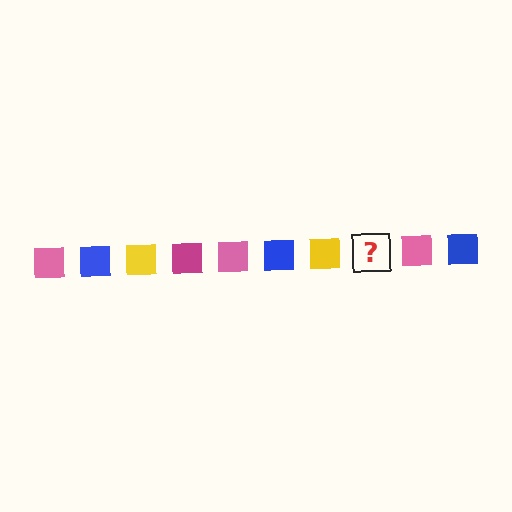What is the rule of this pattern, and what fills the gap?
The rule is that the pattern cycles through pink, blue, yellow, magenta squares. The gap should be filled with a magenta square.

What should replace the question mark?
The question mark should be replaced with a magenta square.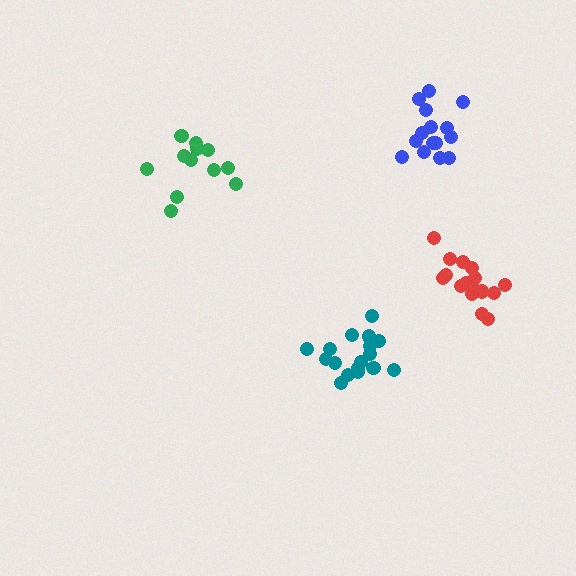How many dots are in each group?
Group 1: 12 dots, Group 2: 17 dots, Group 3: 16 dots, Group 4: 15 dots (60 total).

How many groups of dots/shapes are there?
There are 4 groups.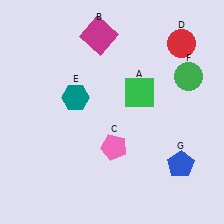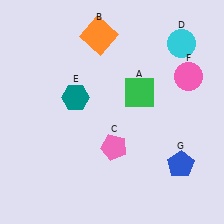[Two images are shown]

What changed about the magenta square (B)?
In Image 1, B is magenta. In Image 2, it changed to orange.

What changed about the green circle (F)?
In Image 1, F is green. In Image 2, it changed to pink.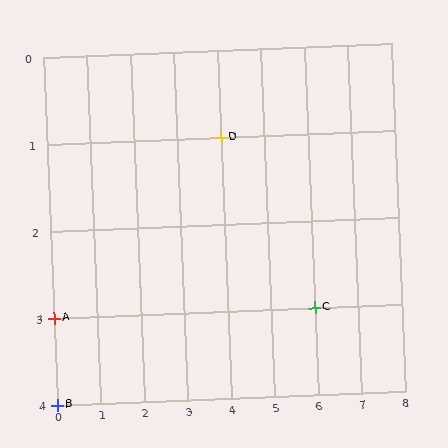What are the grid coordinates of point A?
Point A is at grid coordinates (0, 3).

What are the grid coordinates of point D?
Point D is at grid coordinates (4, 1).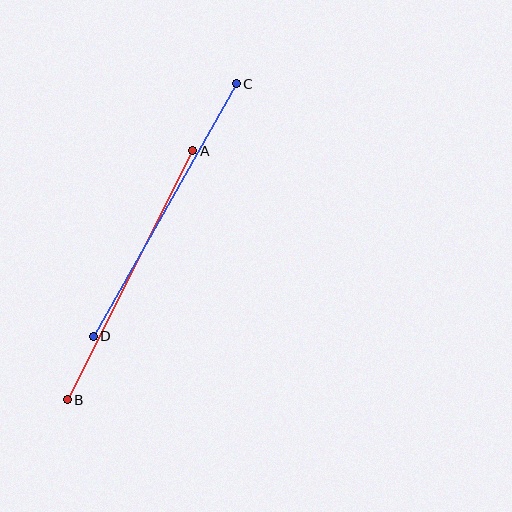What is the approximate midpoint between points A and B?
The midpoint is at approximately (130, 275) pixels.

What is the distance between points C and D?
The distance is approximately 290 pixels.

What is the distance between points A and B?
The distance is approximately 279 pixels.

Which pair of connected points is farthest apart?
Points C and D are farthest apart.